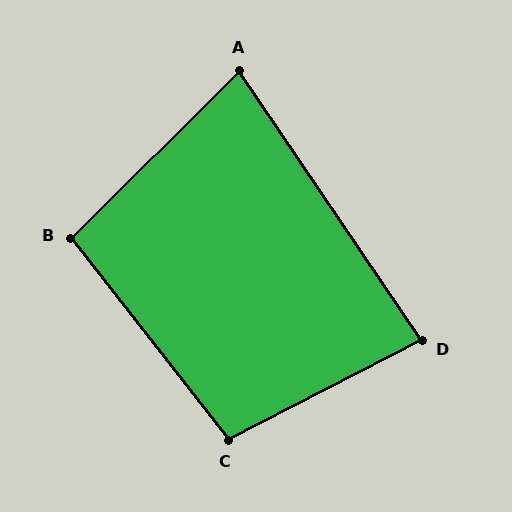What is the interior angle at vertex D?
Approximately 83 degrees (acute).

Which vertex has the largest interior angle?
C, at approximately 101 degrees.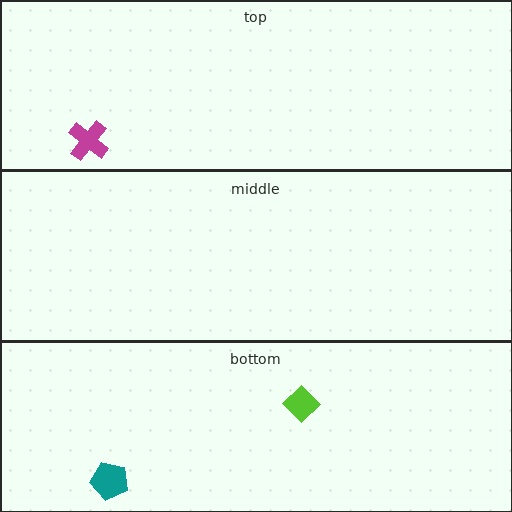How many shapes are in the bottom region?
2.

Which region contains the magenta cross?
The top region.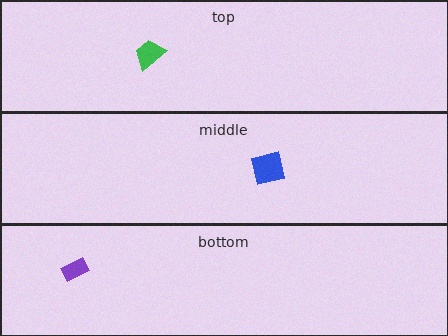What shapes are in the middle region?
The blue square.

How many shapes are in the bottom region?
1.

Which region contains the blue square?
The middle region.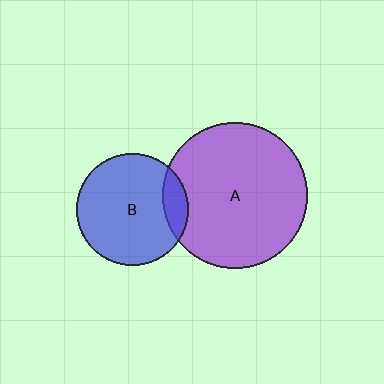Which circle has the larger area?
Circle A (purple).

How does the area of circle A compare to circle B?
Approximately 1.7 times.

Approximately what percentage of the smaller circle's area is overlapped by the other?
Approximately 15%.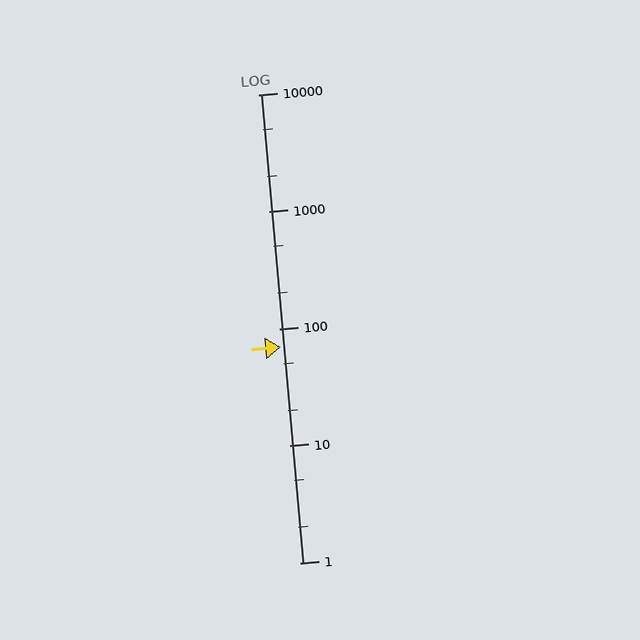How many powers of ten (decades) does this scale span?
The scale spans 4 decades, from 1 to 10000.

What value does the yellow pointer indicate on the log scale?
The pointer indicates approximately 69.